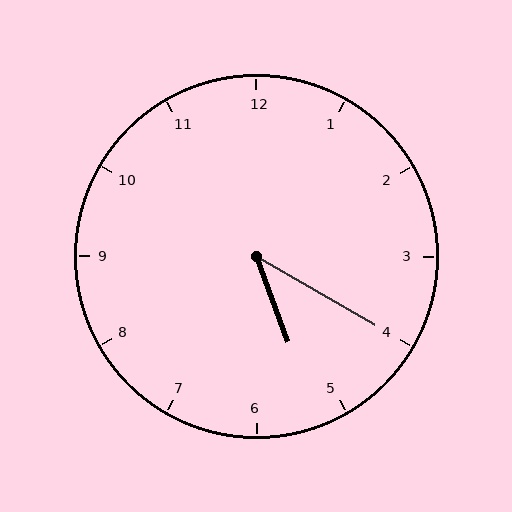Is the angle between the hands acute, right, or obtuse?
It is acute.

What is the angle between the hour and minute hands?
Approximately 40 degrees.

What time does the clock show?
5:20.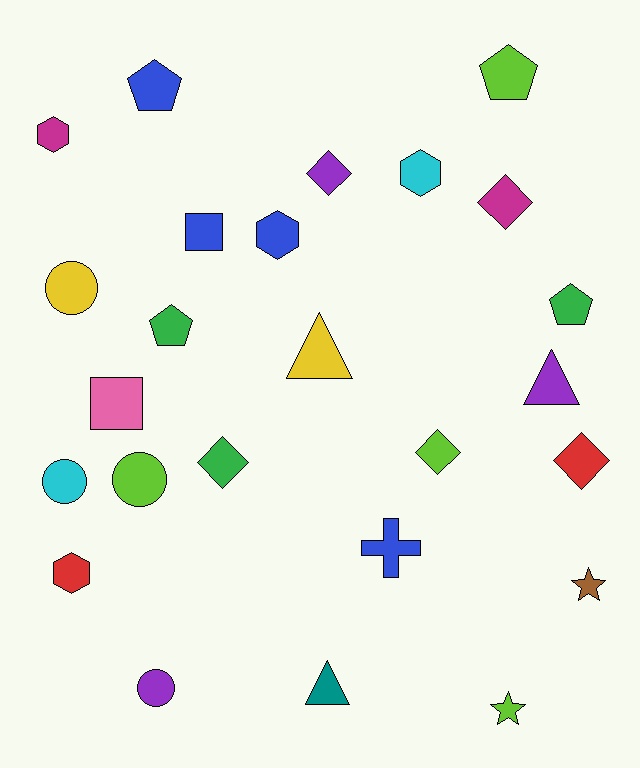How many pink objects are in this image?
There is 1 pink object.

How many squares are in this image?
There are 2 squares.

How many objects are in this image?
There are 25 objects.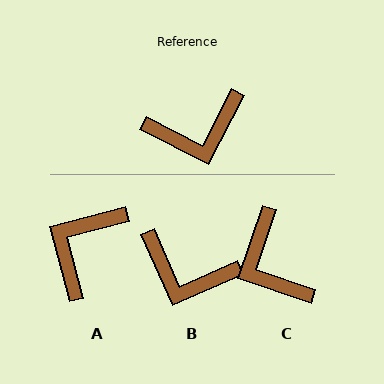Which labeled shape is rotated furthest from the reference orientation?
A, about 138 degrees away.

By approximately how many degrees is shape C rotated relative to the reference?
Approximately 81 degrees clockwise.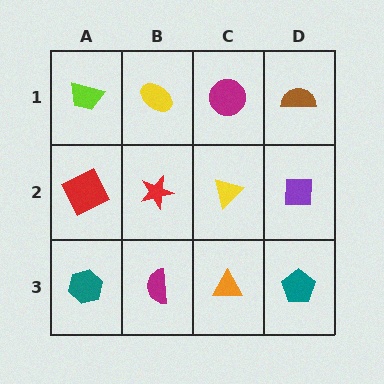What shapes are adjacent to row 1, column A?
A red square (row 2, column A), a yellow ellipse (row 1, column B).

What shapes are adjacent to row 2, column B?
A yellow ellipse (row 1, column B), a magenta semicircle (row 3, column B), a red square (row 2, column A), a yellow triangle (row 2, column C).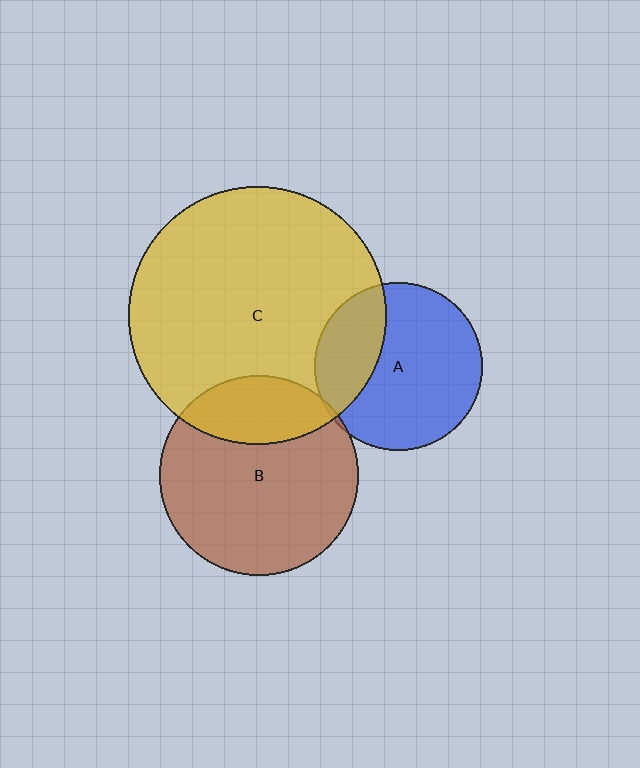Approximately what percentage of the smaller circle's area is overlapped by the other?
Approximately 5%.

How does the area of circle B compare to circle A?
Approximately 1.4 times.